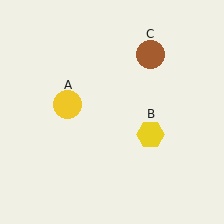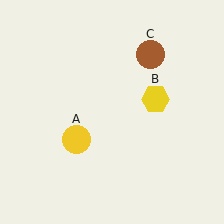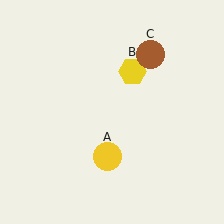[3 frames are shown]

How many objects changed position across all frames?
2 objects changed position: yellow circle (object A), yellow hexagon (object B).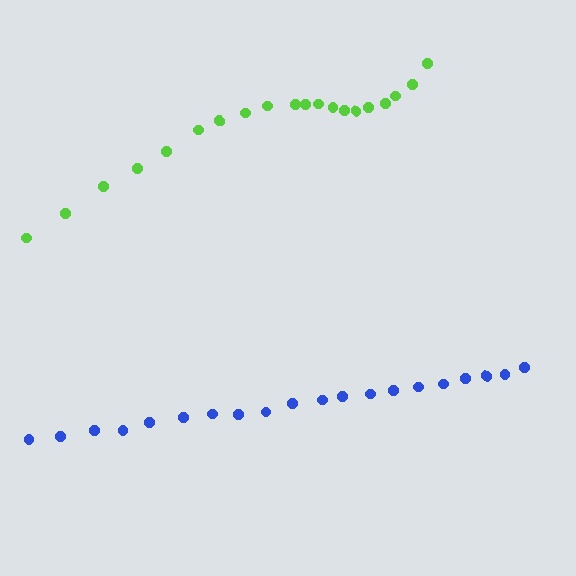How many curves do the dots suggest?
There are 2 distinct paths.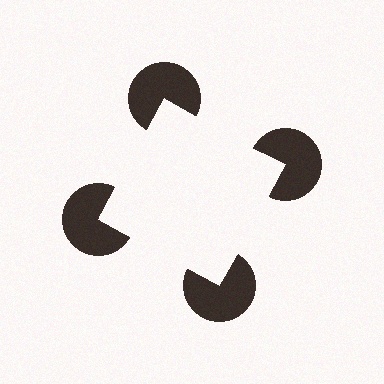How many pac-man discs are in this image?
There are 4 — one at each vertex of the illusory square.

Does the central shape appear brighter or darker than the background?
It typically appears slightly brighter than the background, even though no actual brightness change is drawn.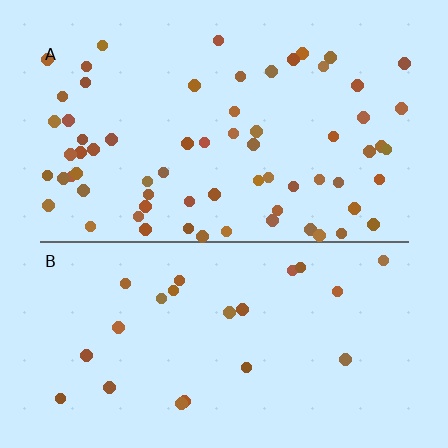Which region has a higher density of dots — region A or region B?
A (the top).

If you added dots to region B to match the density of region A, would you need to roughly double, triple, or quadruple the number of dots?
Approximately triple.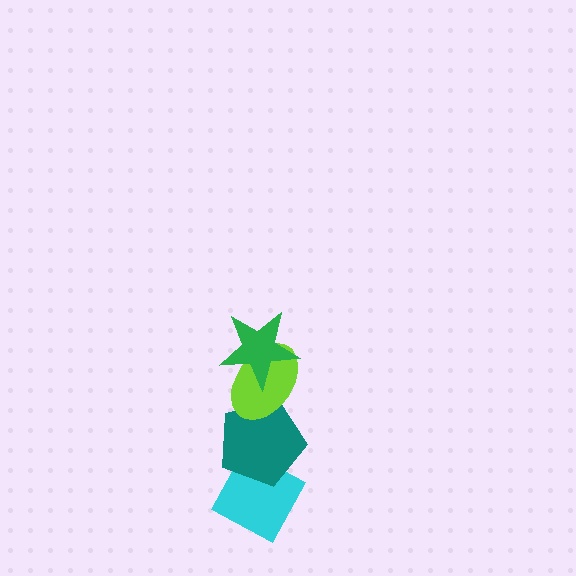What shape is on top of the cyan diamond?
The teal pentagon is on top of the cyan diamond.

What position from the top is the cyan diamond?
The cyan diamond is 4th from the top.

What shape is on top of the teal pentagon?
The lime ellipse is on top of the teal pentagon.